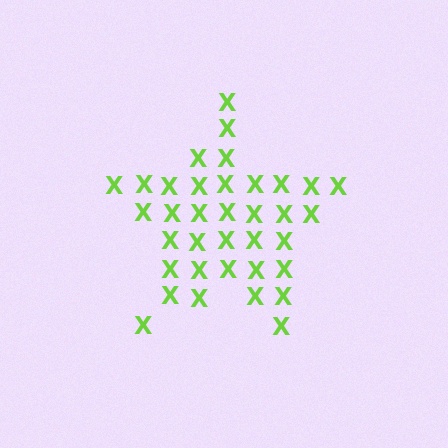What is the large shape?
The large shape is a star.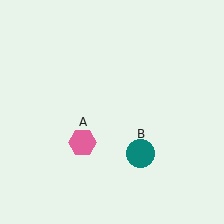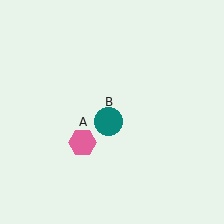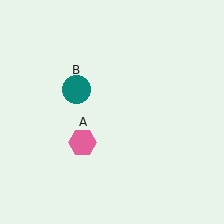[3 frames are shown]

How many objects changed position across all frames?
1 object changed position: teal circle (object B).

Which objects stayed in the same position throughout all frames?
Pink hexagon (object A) remained stationary.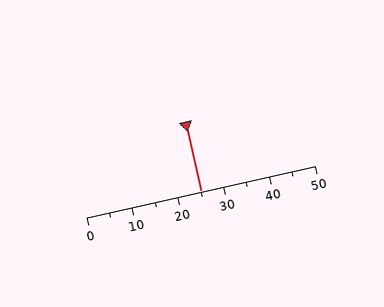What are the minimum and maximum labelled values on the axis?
The axis runs from 0 to 50.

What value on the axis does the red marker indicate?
The marker indicates approximately 25.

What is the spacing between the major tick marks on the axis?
The major ticks are spaced 10 apart.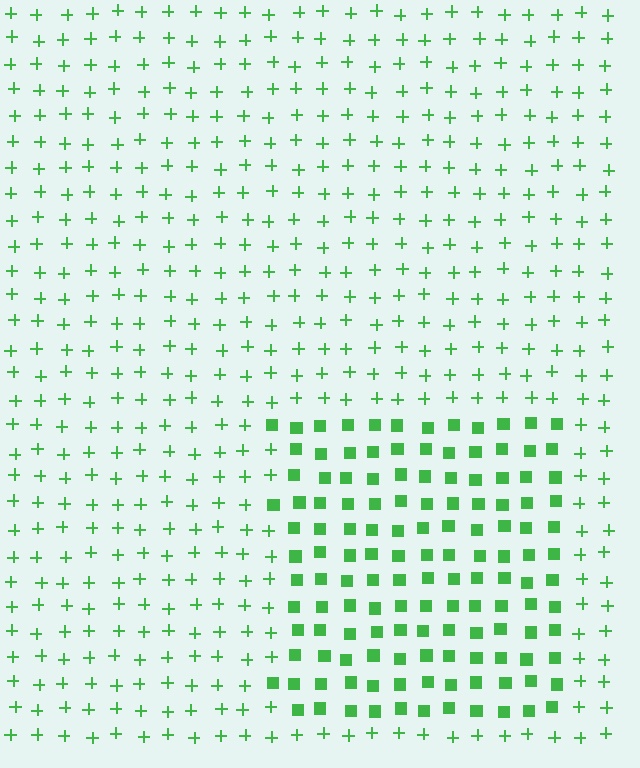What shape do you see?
I see a rectangle.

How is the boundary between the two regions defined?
The boundary is defined by a change in element shape: squares inside vs. plus signs outside. All elements share the same color and spacing.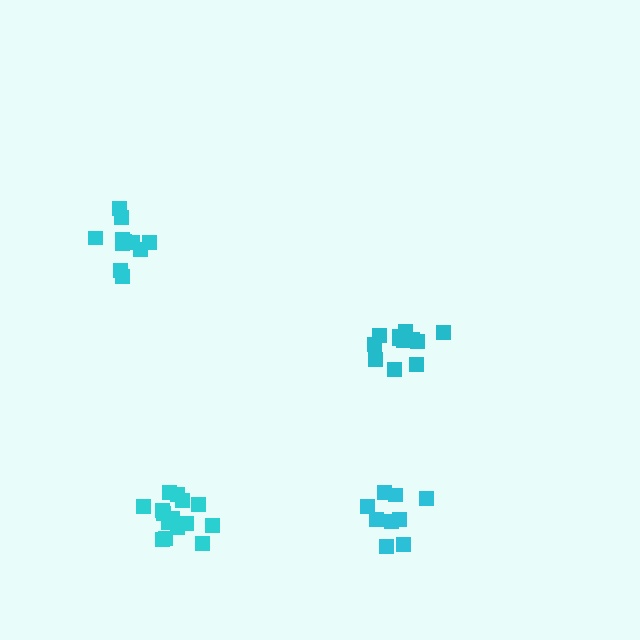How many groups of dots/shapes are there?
There are 4 groups.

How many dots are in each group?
Group 1: 12 dots, Group 2: 11 dots, Group 3: 15 dots, Group 4: 9 dots (47 total).